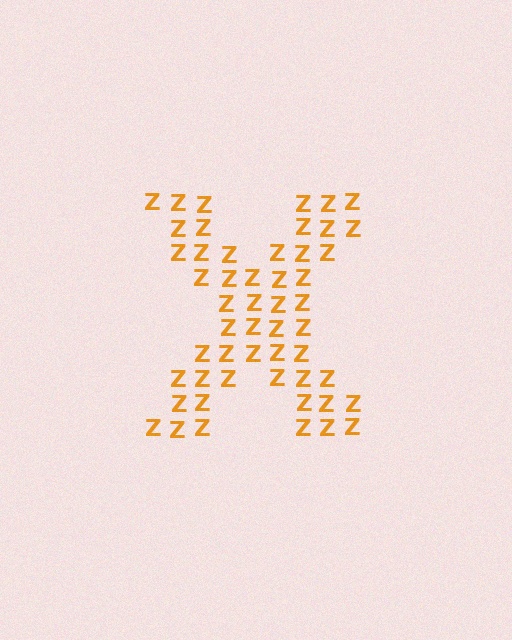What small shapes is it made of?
It is made of small letter Z's.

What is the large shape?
The large shape is the letter X.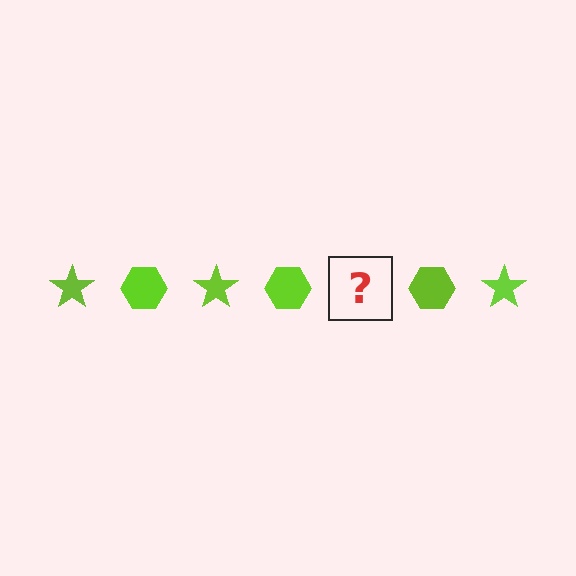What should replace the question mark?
The question mark should be replaced with a lime star.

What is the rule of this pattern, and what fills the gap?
The rule is that the pattern cycles through star, hexagon shapes in lime. The gap should be filled with a lime star.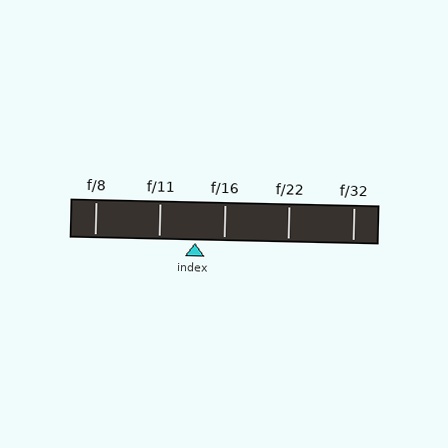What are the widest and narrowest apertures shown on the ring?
The widest aperture shown is f/8 and the narrowest is f/32.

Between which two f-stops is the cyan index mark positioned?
The index mark is between f/11 and f/16.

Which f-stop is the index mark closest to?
The index mark is closest to f/16.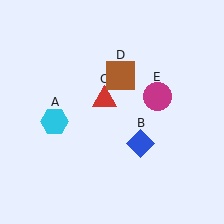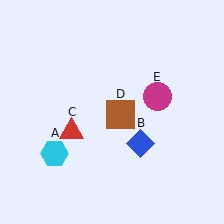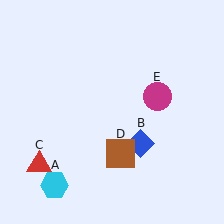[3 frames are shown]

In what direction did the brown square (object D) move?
The brown square (object D) moved down.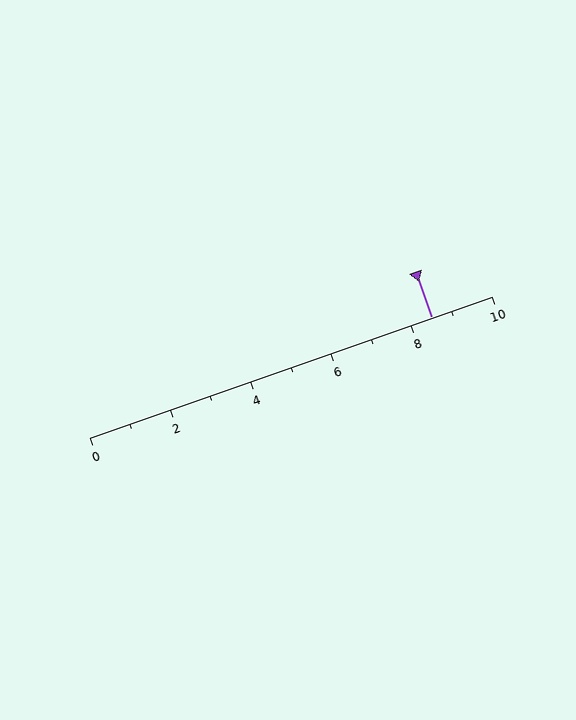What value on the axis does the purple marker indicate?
The marker indicates approximately 8.5.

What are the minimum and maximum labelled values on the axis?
The axis runs from 0 to 10.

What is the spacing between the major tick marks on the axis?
The major ticks are spaced 2 apart.